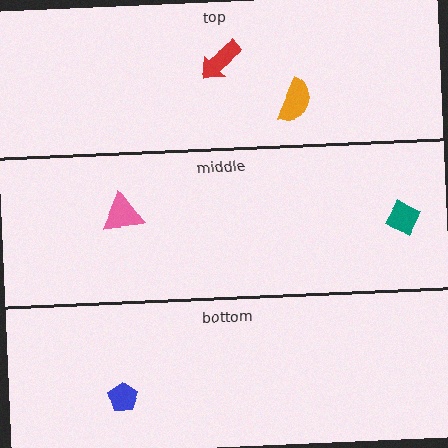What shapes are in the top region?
The orange semicircle, the red arrow.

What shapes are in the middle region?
The pink triangle, the teal diamond.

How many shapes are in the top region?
2.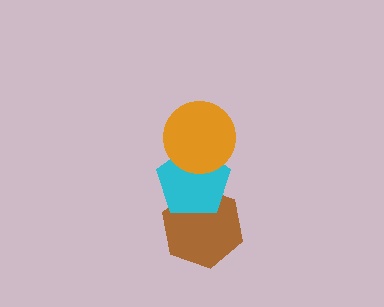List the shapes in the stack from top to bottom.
From top to bottom: the orange circle, the cyan pentagon, the brown hexagon.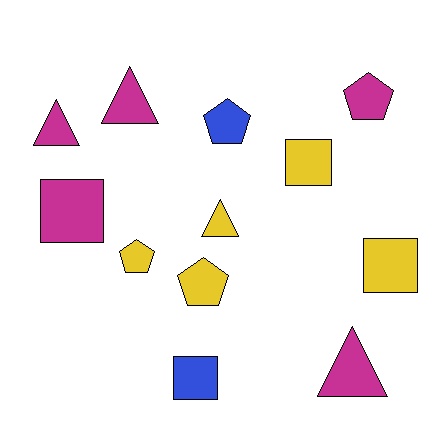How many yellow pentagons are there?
There are 2 yellow pentagons.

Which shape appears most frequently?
Triangle, with 4 objects.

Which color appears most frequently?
Magenta, with 5 objects.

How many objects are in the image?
There are 12 objects.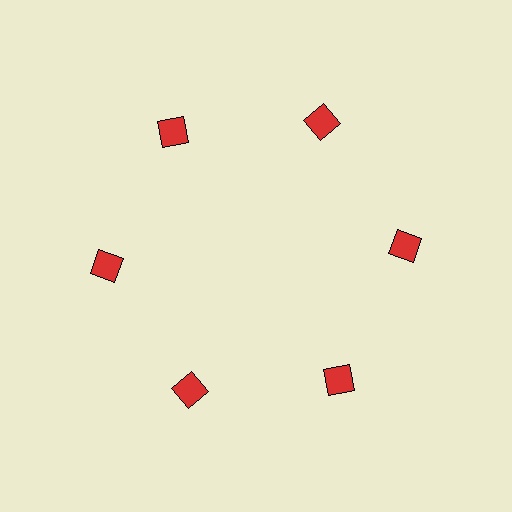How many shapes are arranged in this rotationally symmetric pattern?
There are 6 shapes, arranged in 6 groups of 1.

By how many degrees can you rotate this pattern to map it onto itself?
The pattern maps onto itself every 60 degrees of rotation.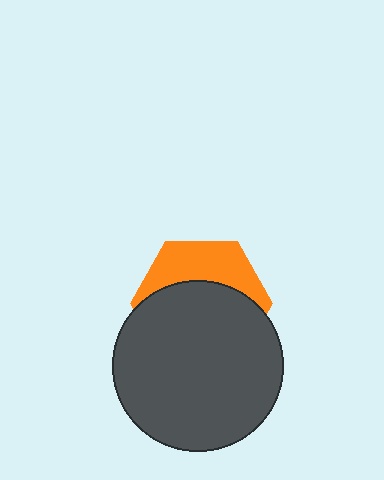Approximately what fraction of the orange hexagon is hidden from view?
Roughly 64% of the orange hexagon is hidden behind the dark gray circle.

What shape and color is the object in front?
The object in front is a dark gray circle.